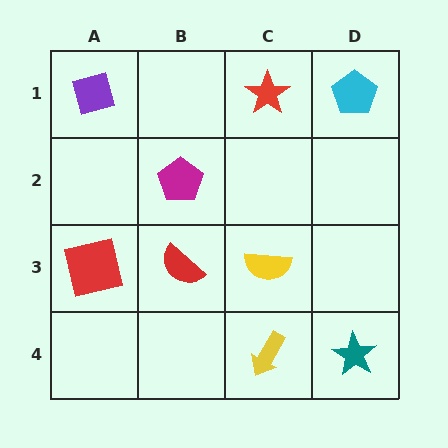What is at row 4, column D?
A teal star.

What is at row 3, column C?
A yellow semicircle.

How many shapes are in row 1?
3 shapes.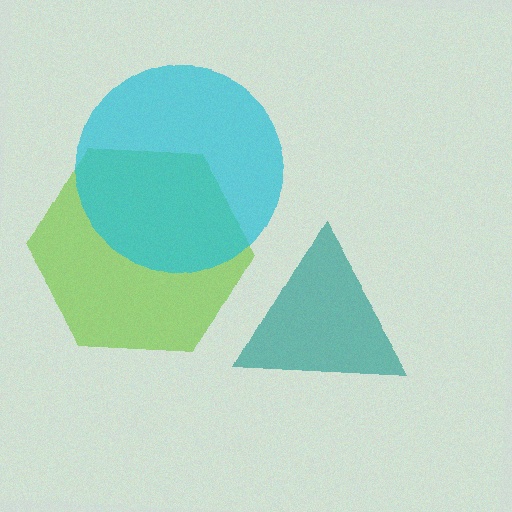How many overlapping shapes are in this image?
There are 3 overlapping shapes in the image.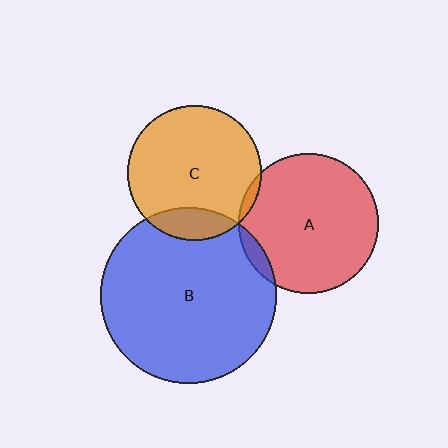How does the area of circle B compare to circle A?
Approximately 1.6 times.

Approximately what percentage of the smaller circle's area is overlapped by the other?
Approximately 5%.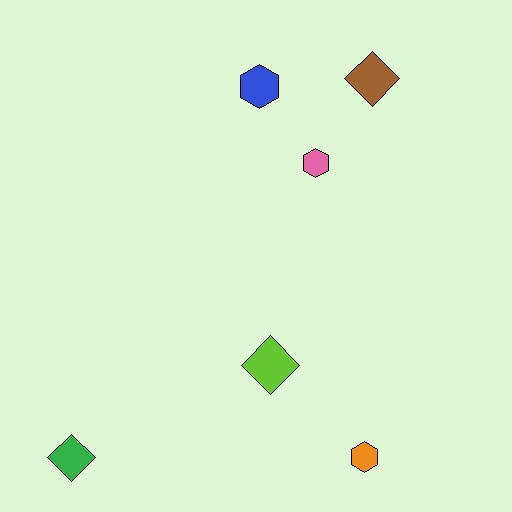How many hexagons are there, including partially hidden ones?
There are 3 hexagons.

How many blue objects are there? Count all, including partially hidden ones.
There is 1 blue object.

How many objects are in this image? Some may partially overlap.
There are 6 objects.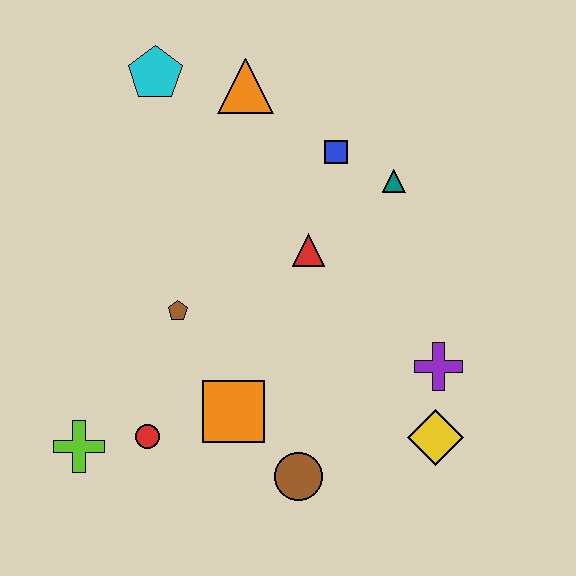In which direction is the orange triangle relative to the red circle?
The orange triangle is above the red circle.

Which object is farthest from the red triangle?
The lime cross is farthest from the red triangle.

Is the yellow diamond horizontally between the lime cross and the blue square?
No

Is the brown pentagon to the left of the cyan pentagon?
No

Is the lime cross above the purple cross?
No